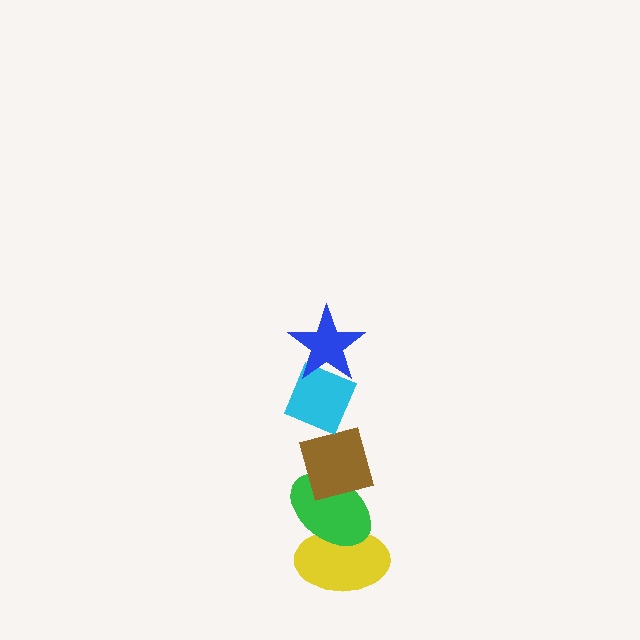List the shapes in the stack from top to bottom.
From top to bottom: the blue star, the cyan diamond, the brown square, the green ellipse, the yellow ellipse.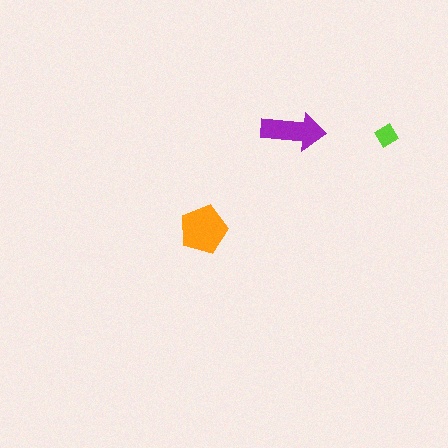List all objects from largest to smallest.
The orange pentagon, the purple arrow, the lime diamond.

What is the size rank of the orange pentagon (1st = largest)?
1st.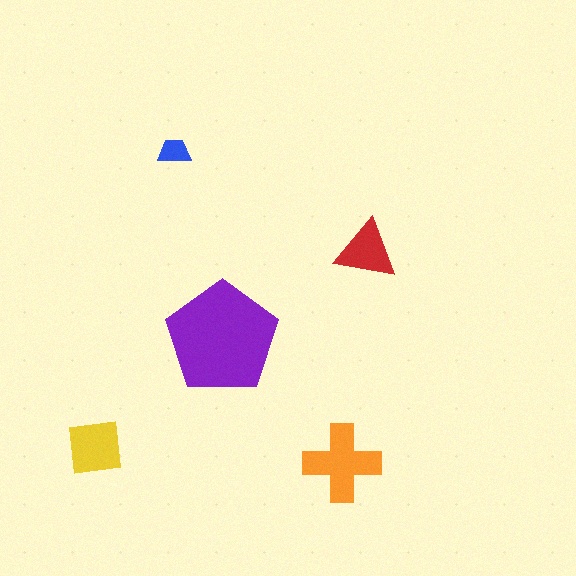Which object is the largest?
The purple pentagon.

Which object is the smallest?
The blue trapezoid.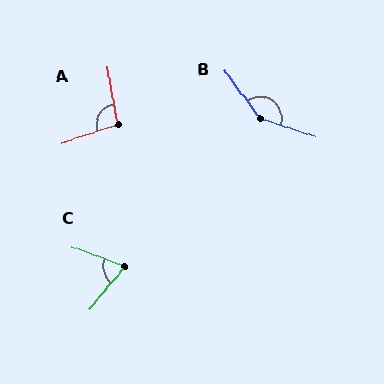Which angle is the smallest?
C, at approximately 71 degrees.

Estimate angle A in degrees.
Approximately 99 degrees.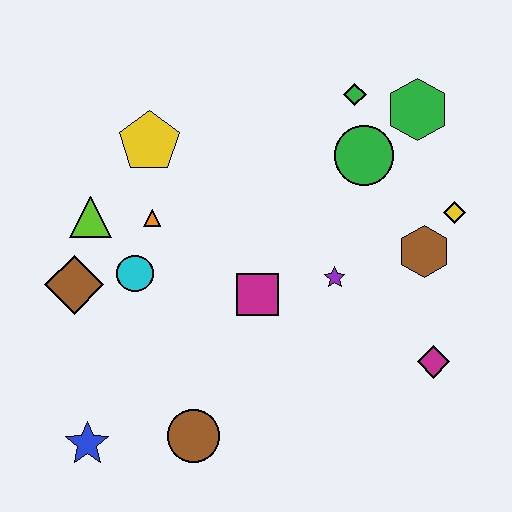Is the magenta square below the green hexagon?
Yes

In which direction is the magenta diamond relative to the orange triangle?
The magenta diamond is to the right of the orange triangle.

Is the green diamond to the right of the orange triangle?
Yes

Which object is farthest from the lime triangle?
The magenta diamond is farthest from the lime triangle.